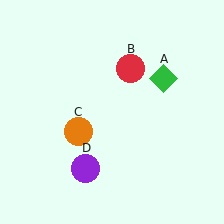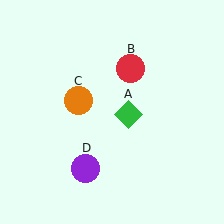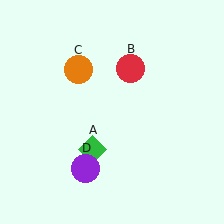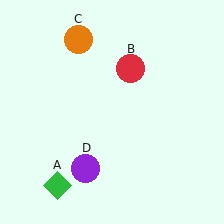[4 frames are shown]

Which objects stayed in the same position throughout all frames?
Red circle (object B) and purple circle (object D) remained stationary.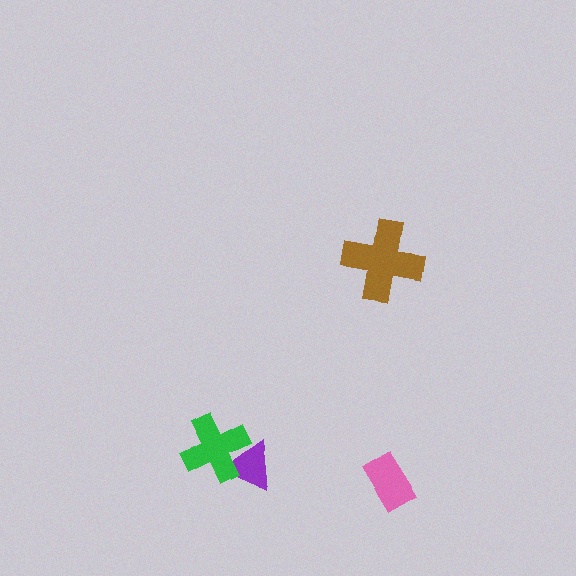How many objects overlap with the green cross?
1 object overlaps with the green cross.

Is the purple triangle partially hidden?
Yes, it is partially covered by another shape.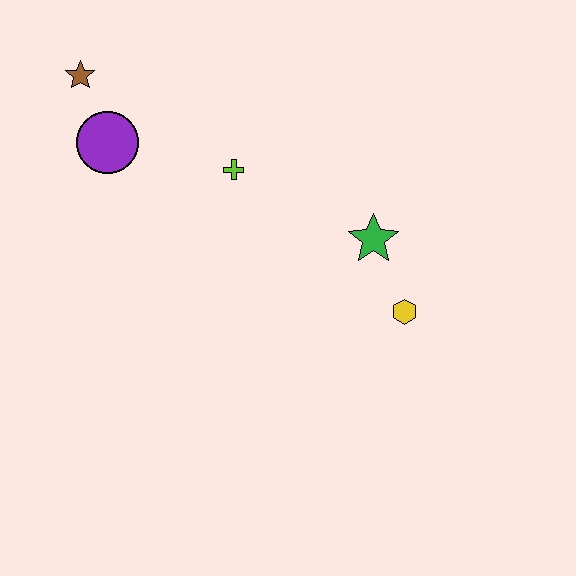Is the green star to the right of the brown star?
Yes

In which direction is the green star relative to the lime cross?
The green star is to the right of the lime cross.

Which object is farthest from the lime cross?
The yellow hexagon is farthest from the lime cross.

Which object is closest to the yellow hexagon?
The green star is closest to the yellow hexagon.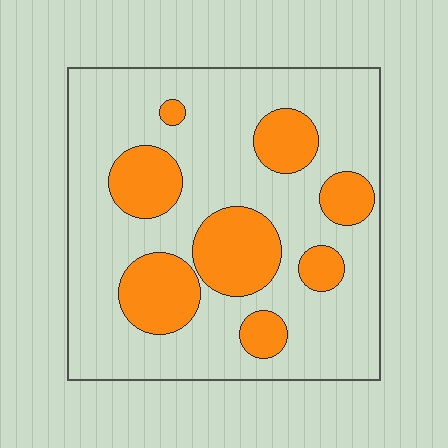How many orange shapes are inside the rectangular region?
8.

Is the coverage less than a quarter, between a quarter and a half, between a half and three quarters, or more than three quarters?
Between a quarter and a half.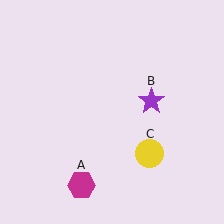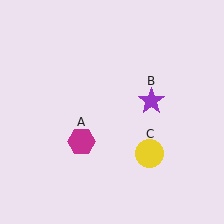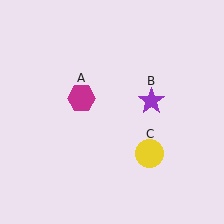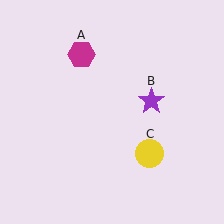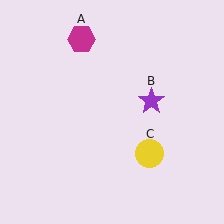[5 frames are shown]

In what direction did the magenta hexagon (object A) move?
The magenta hexagon (object A) moved up.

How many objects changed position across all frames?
1 object changed position: magenta hexagon (object A).